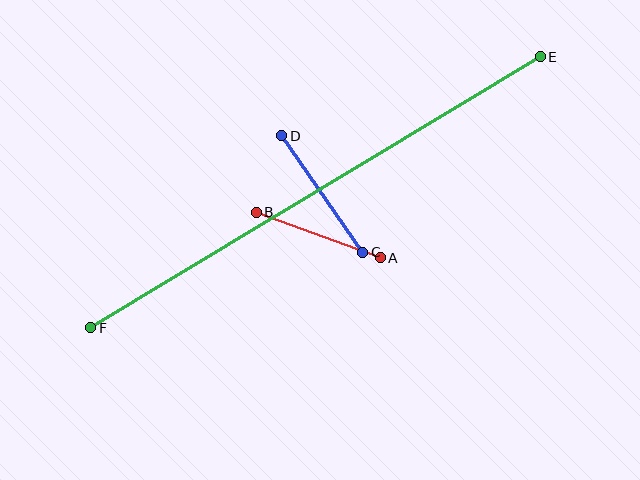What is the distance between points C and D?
The distance is approximately 142 pixels.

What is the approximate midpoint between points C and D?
The midpoint is at approximately (322, 194) pixels.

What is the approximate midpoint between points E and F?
The midpoint is at approximately (315, 192) pixels.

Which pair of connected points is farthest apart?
Points E and F are farthest apart.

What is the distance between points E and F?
The distance is approximately 525 pixels.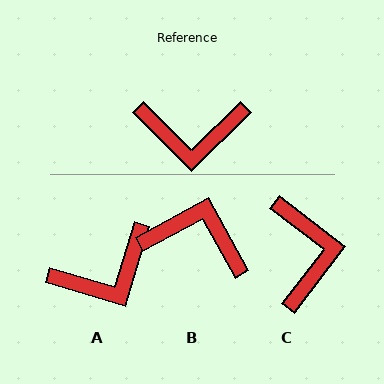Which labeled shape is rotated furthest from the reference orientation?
B, about 164 degrees away.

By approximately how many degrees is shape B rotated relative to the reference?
Approximately 164 degrees counter-clockwise.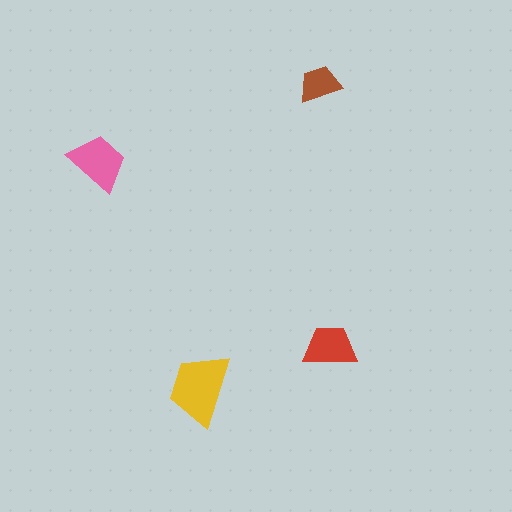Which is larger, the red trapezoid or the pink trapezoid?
The pink one.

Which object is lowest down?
The yellow trapezoid is bottommost.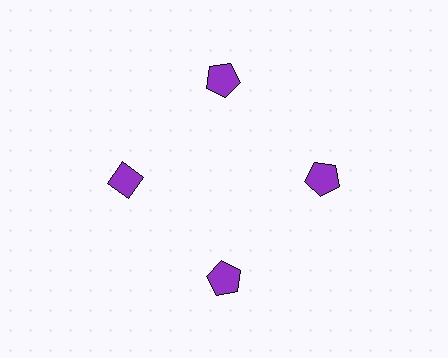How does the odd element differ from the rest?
It has a different shape: diamond instead of pentagon.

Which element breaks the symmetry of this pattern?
The purple diamond at roughly the 9 o'clock position breaks the symmetry. All other shapes are purple pentagons.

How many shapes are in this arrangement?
There are 4 shapes arranged in a ring pattern.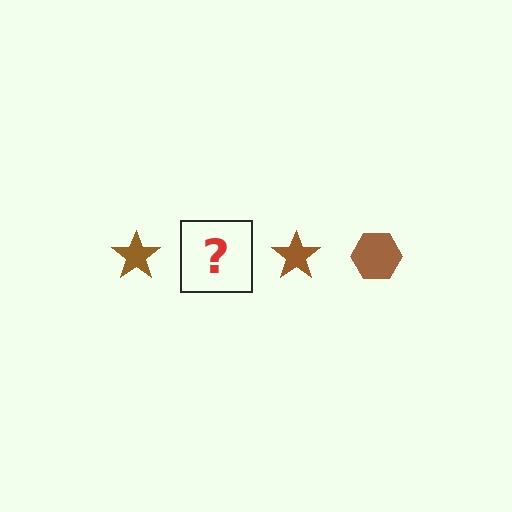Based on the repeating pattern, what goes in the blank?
The blank should be a brown hexagon.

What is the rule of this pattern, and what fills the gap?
The rule is that the pattern cycles through star, hexagon shapes in brown. The gap should be filled with a brown hexagon.